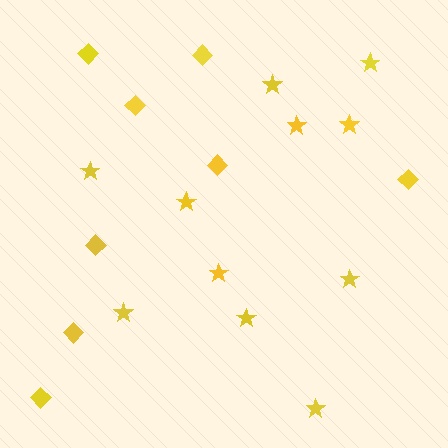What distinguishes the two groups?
There are 2 groups: one group of diamonds (8) and one group of stars (11).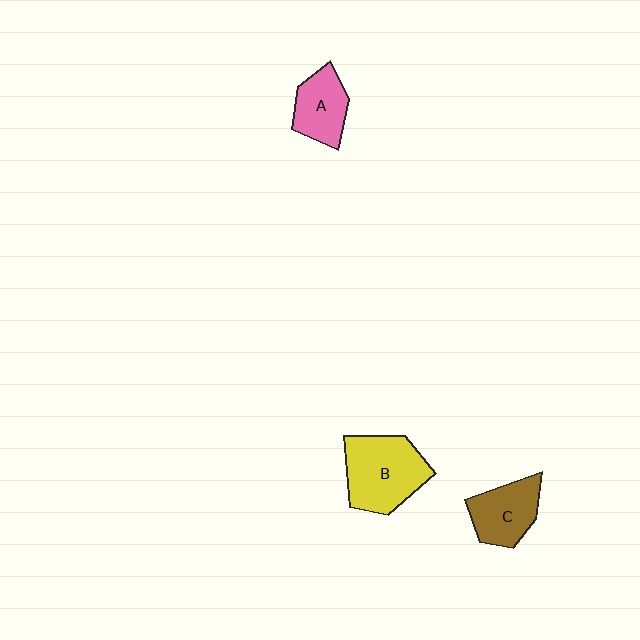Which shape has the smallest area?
Shape A (pink).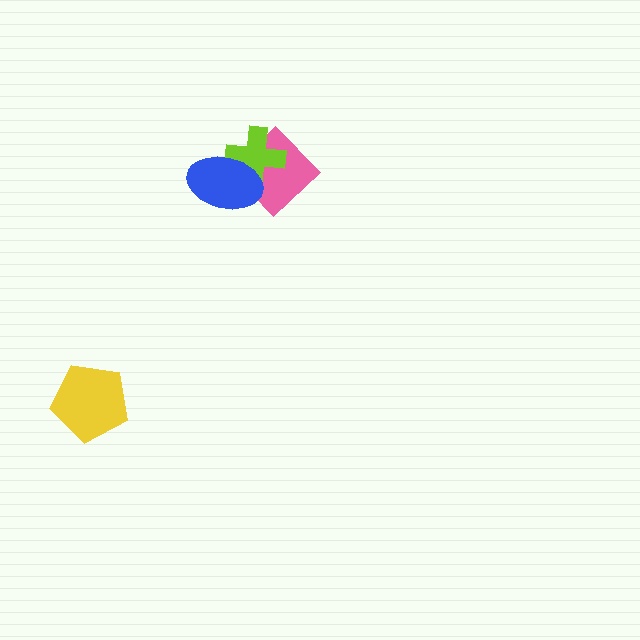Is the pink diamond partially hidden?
Yes, it is partially covered by another shape.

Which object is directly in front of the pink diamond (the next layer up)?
The lime cross is directly in front of the pink diamond.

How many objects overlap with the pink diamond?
2 objects overlap with the pink diamond.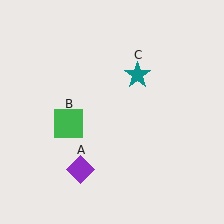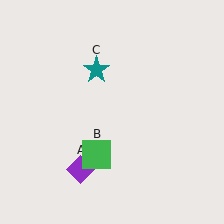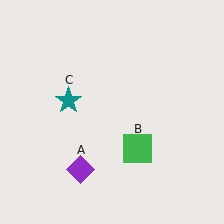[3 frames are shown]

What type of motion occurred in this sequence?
The green square (object B), teal star (object C) rotated counterclockwise around the center of the scene.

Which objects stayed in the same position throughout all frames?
Purple diamond (object A) remained stationary.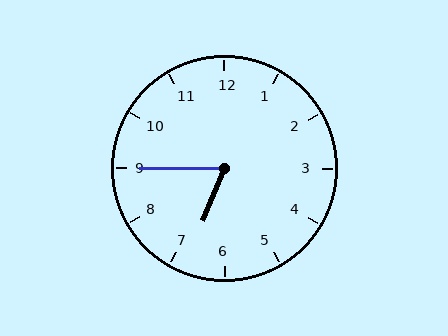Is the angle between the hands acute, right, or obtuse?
It is acute.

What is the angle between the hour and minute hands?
Approximately 68 degrees.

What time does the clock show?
6:45.